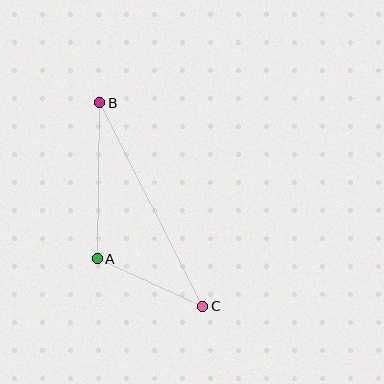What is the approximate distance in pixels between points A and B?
The distance between A and B is approximately 156 pixels.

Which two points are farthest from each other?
Points B and C are farthest from each other.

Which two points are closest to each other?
Points A and C are closest to each other.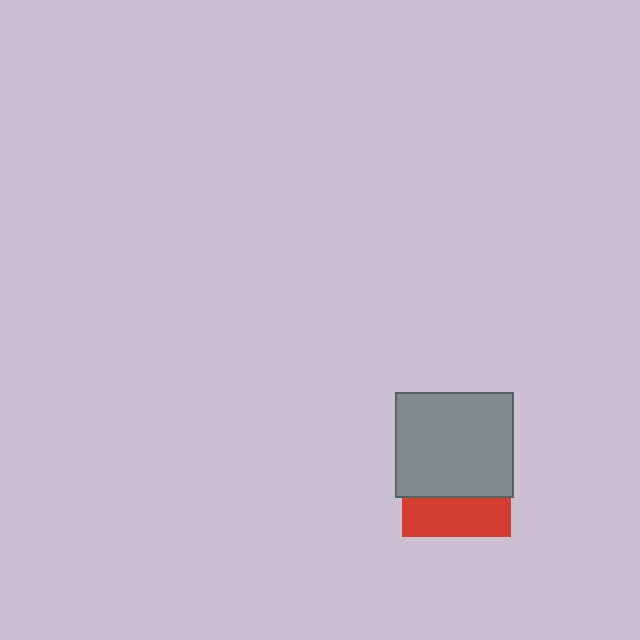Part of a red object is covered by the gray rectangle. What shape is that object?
It is a square.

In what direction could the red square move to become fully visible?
The red square could move down. That would shift it out from behind the gray rectangle entirely.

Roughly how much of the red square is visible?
A small part of it is visible (roughly 36%).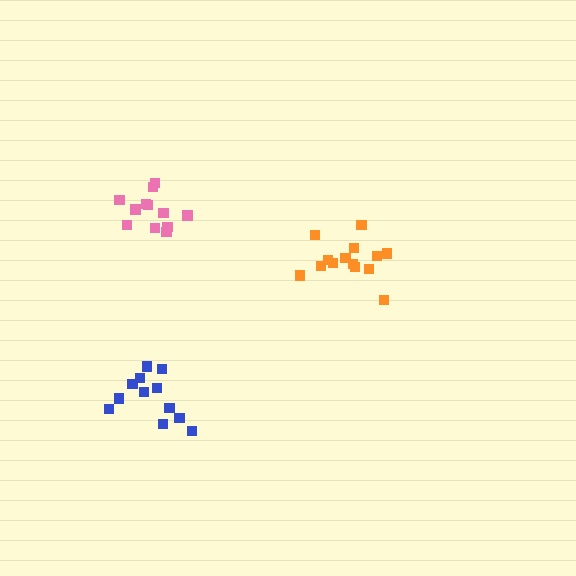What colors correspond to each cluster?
The clusters are colored: orange, pink, blue.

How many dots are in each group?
Group 1: 14 dots, Group 2: 12 dots, Group 3: 12 dots (38 total).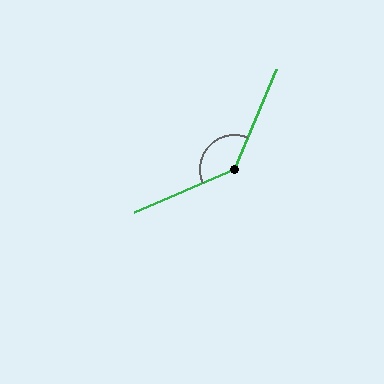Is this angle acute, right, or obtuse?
It is obtuse.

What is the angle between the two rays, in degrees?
Approximately 136 degrees.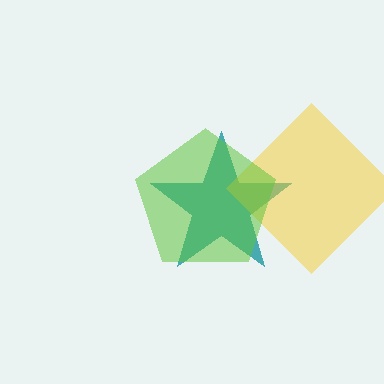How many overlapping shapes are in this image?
There are 3 overlapping shapes in the image.